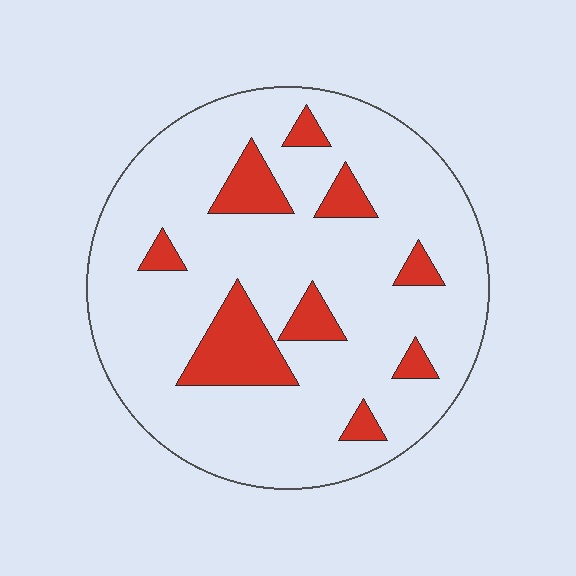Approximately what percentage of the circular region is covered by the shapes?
Approximately 15%.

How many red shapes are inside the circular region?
9.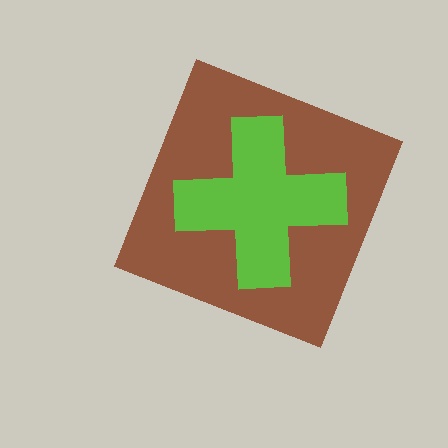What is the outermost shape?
The brown diamond.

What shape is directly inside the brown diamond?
The lime cross.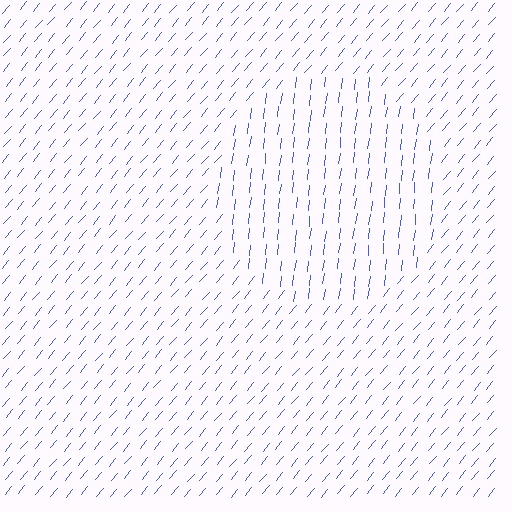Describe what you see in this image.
The image is filled with small blue line segments. A circle region in the image has lines oriented differently from the surrounding lines, creating a visible texture boundary.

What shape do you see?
I see a circle.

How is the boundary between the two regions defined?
The boundary is defined purely by a change in line orientation (approximately 32 degrees difference). All lines are the same color and thickness.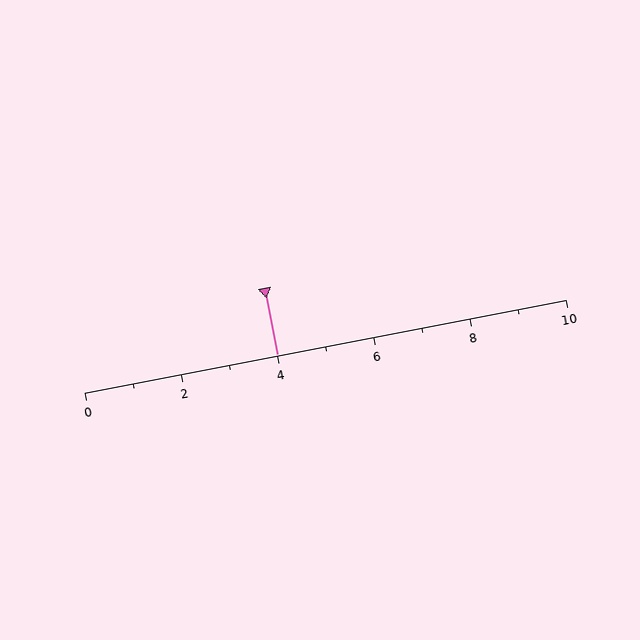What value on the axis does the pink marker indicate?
The marker indicates approximately 4.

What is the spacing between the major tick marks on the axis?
The major ticks are spaced 2 apart.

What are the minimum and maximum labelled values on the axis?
The axis runs from 0 to 10.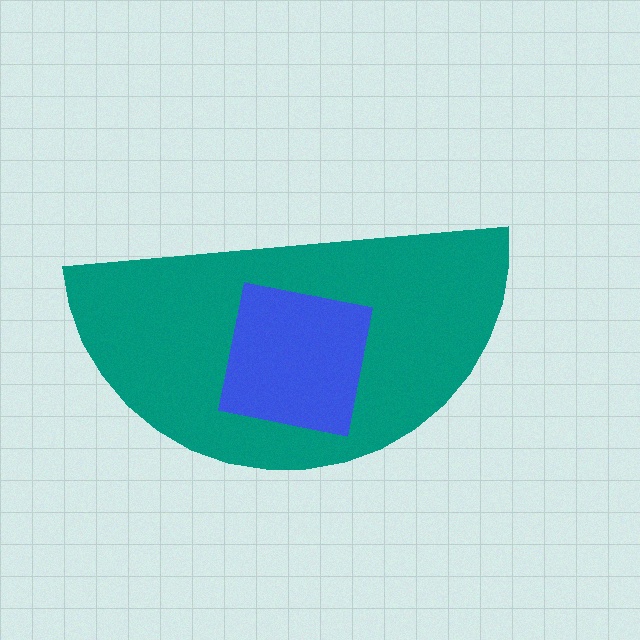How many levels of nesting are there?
2.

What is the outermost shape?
The teal semicircle.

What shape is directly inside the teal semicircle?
The blue square.